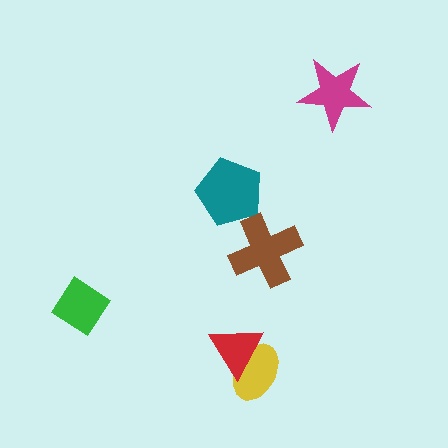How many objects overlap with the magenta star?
0 objects overlap with the magenta star.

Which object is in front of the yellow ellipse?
The red triangle is in front of the yellow ellipse.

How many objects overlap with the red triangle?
1 object overlaps with the red triangle.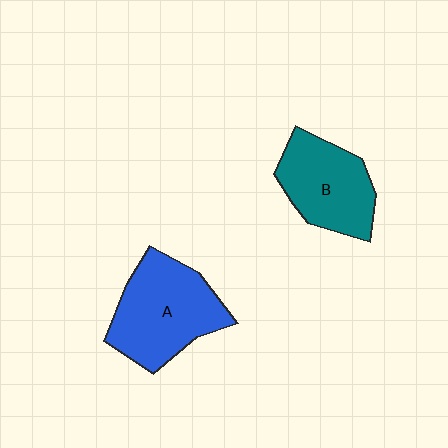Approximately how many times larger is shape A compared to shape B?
Approximately 1.2 times.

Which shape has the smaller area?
Shape B (teal).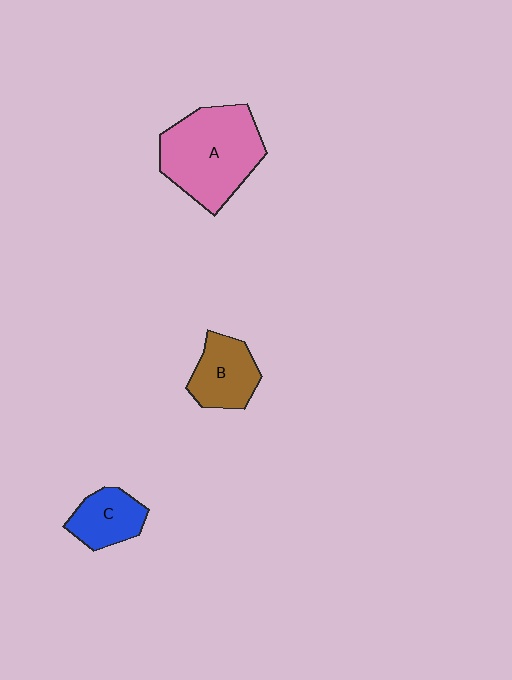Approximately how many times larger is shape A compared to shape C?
Approximately 2.3 times.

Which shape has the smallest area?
Shape C (blue).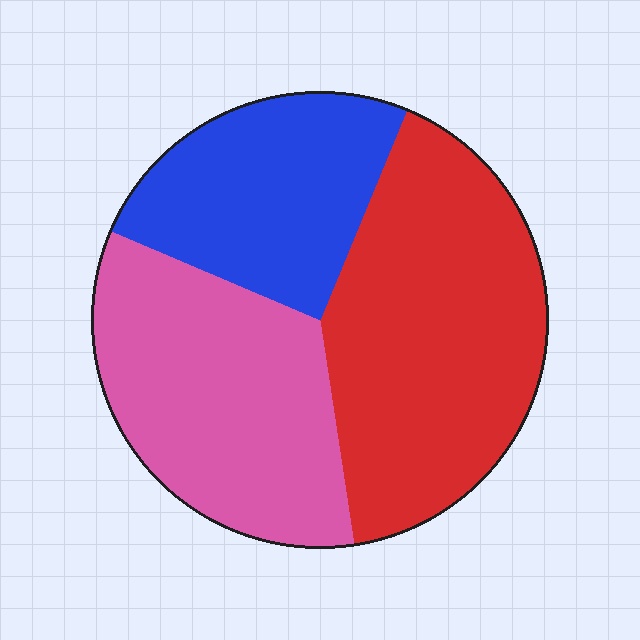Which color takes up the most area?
Red, at roughly 40%.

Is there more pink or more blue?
Pink.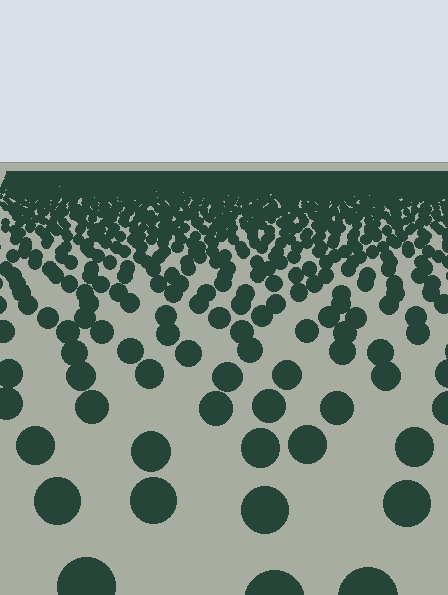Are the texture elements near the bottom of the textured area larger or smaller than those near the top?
Larger. Near the bottom, elements are closer to the viewer and appear at a bigger on-screen size.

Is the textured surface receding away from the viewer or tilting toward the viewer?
The surface is receding away from the viewer. Texture elements get smaller and denser toward the top.